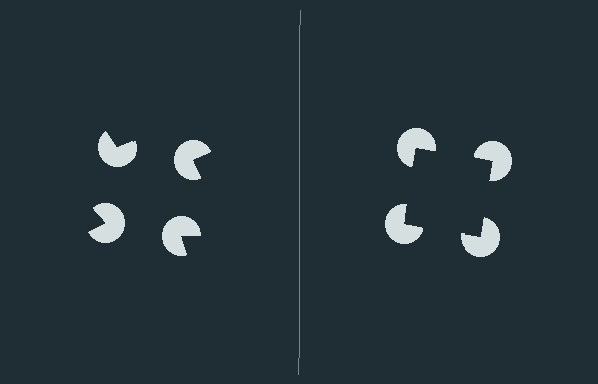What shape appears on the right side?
An illusory square.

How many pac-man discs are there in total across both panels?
8 — 4 on each side.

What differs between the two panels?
The pac-man discs are positioned identically on both sides; only the wedge orientations differ. On the right they align to a square; on the left they are misaligned.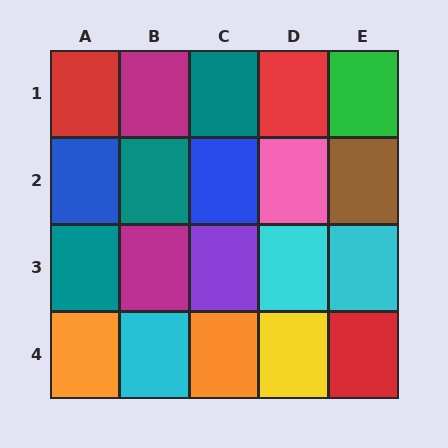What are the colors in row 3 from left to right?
Teal, magenta, purple, cyan, cyan.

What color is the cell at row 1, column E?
Green.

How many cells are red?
3 cells are red.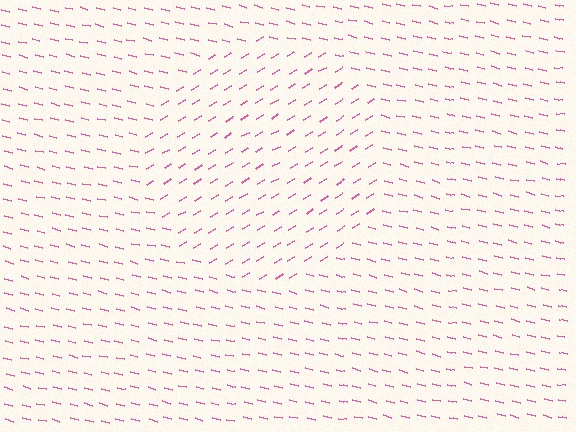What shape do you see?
I see a circle.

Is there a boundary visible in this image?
Yes, there is a texture boundary formed by a change in line orientation.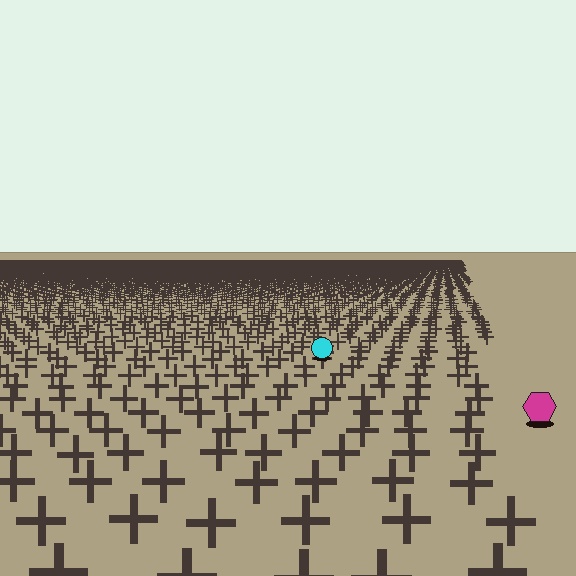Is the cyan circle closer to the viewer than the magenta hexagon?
No. The magenta hexagon is closer — you can tell from the texture gradient: the ground texture is coarser near it.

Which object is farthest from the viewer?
The cyan circle is farthest from the viewer. It appears smaller and the ground texture around it is denser.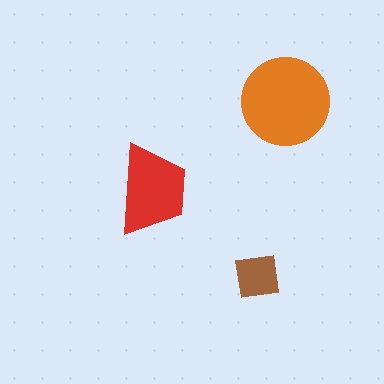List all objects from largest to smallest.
The orange circle, the red trapezoid, the brown square.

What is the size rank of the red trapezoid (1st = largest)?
2nd.